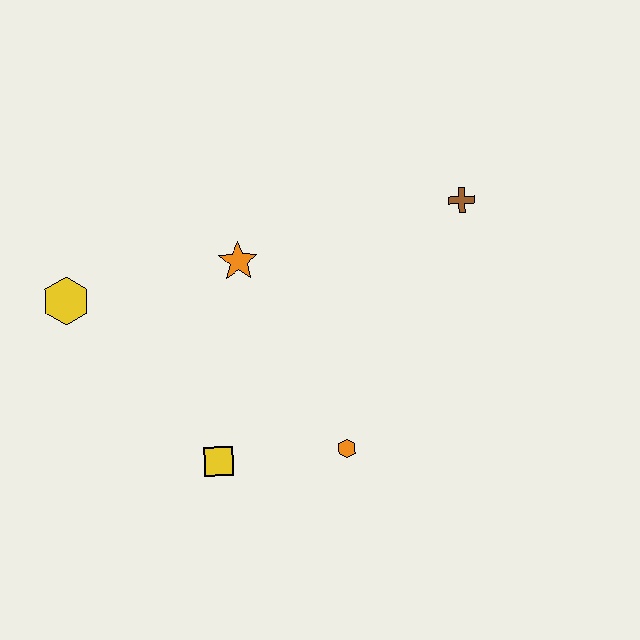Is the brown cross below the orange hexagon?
No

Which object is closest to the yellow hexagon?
The orange star is closest to the yellow hexagon.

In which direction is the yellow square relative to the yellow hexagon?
The yellow square is below the yellow hexagon.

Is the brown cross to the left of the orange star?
No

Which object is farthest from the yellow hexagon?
The brown cross is farthest from the yellow hexagon.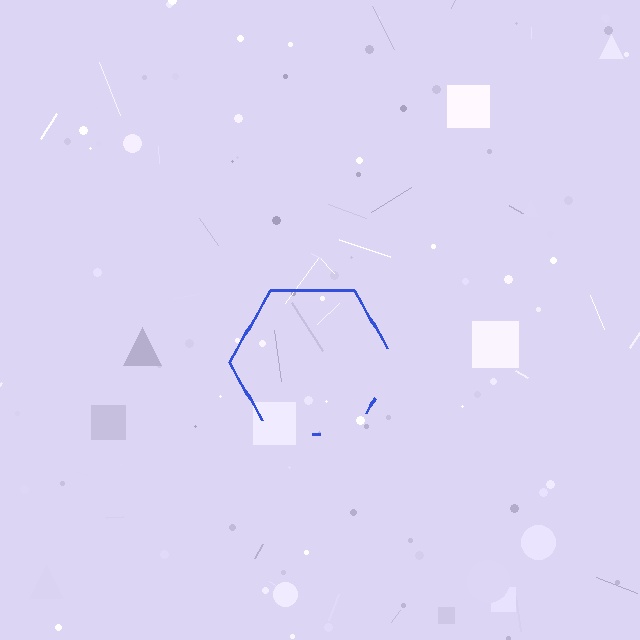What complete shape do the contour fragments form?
The contour fragments form a hexagon.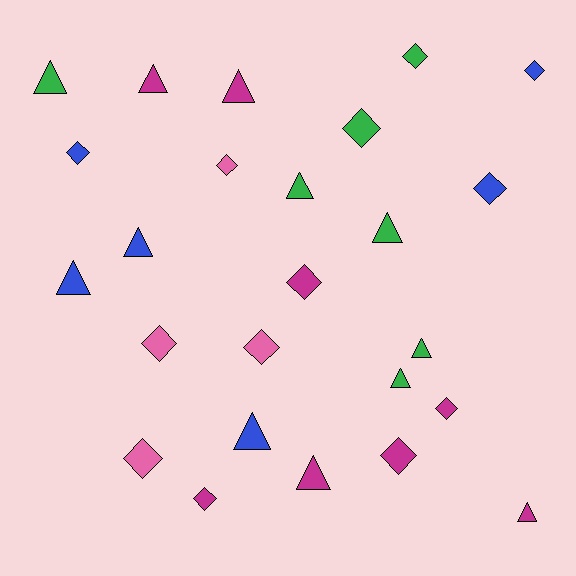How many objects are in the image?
There are 25 objects.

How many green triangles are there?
There are 5 green triangles.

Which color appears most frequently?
Magenta, with 8 objects.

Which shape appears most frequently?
Diamond, with 13 objects.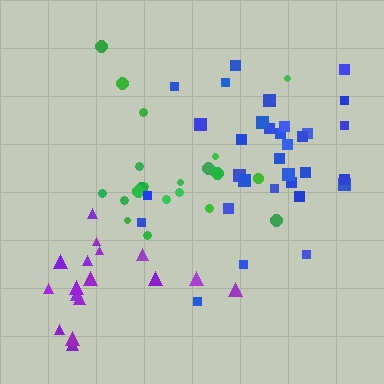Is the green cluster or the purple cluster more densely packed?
Purple.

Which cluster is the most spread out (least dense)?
Green.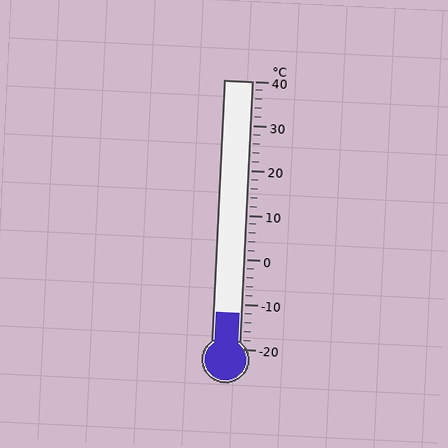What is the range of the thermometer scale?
The thermometer scale ranges from -20°C to 40°C.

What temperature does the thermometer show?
The thermometer shows approximately -12°C.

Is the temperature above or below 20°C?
The temperature is below 20°C.